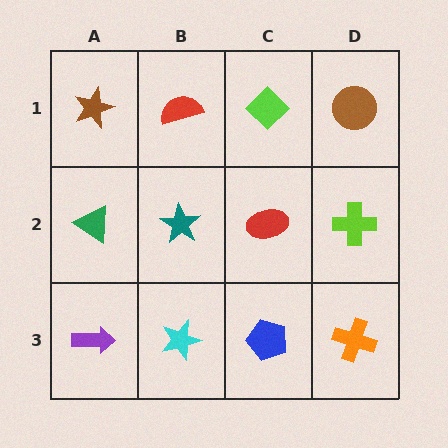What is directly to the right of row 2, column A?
A teal star.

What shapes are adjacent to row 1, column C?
A red ellipse (row 2, column C), a red semicircle (row 1, column B), a brown circle (row 1, column D).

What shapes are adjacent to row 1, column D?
A lime cross (row 2, column D), a lime diamond (row 1, column C).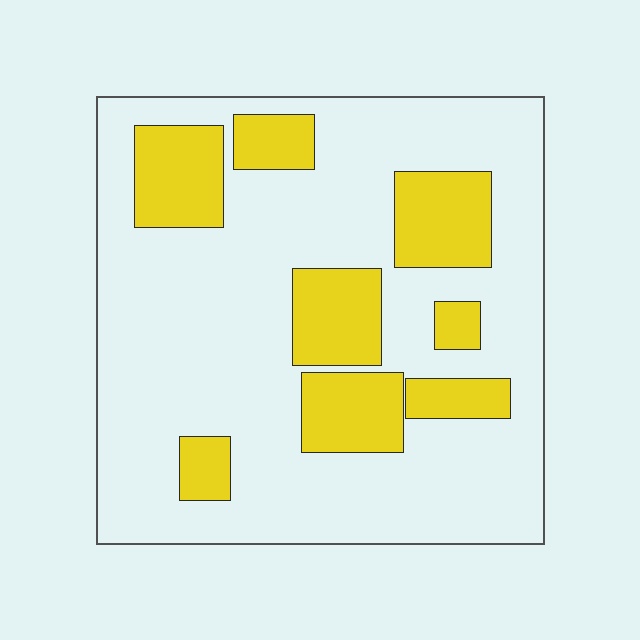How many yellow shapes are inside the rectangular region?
8.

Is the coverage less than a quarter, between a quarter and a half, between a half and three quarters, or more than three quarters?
Between a quarter and a half.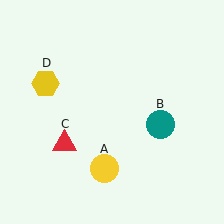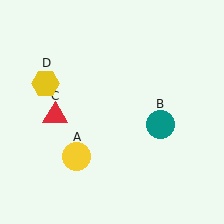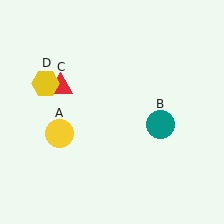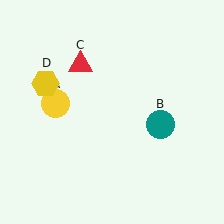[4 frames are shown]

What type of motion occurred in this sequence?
The yellow circle (object A), red triangle (object C) rotated clockwise around the center of the scene.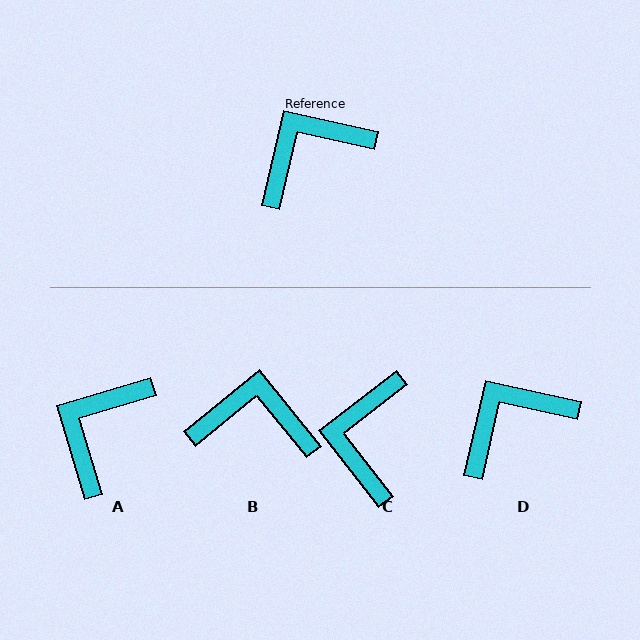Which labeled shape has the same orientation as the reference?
D.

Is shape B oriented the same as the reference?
No, it is off by about 38 degrees.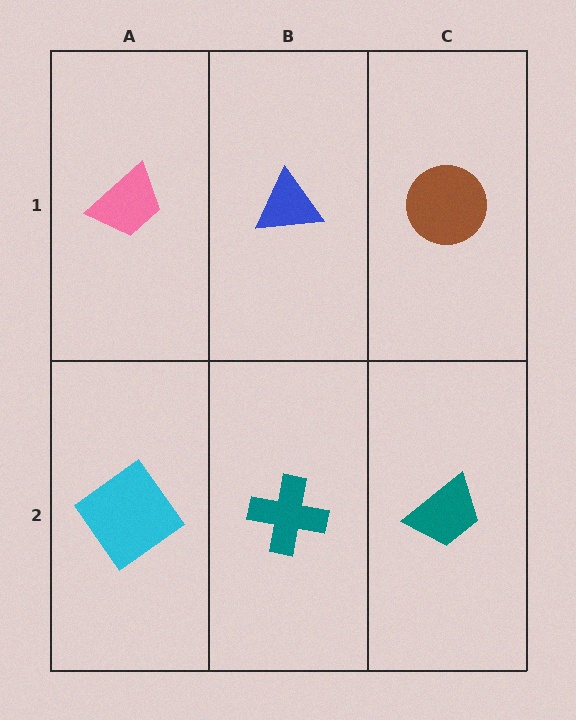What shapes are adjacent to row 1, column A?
A cyan diamond (row 2, column A), a blue triangle (row 1, column B).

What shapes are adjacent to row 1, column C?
A teal trapezoid (row 2, column C), a blue triangle (row 1, column B).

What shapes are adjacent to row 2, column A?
A pink trapezoid (row 1, column A), a teal cross (row 2, column B).